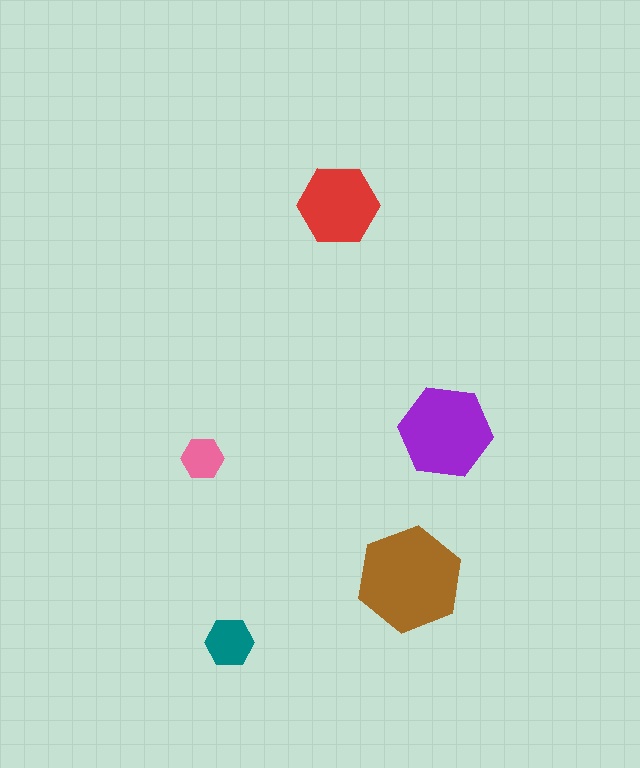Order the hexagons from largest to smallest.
the brown one, the purple one, the red one, the teal one, the pink one.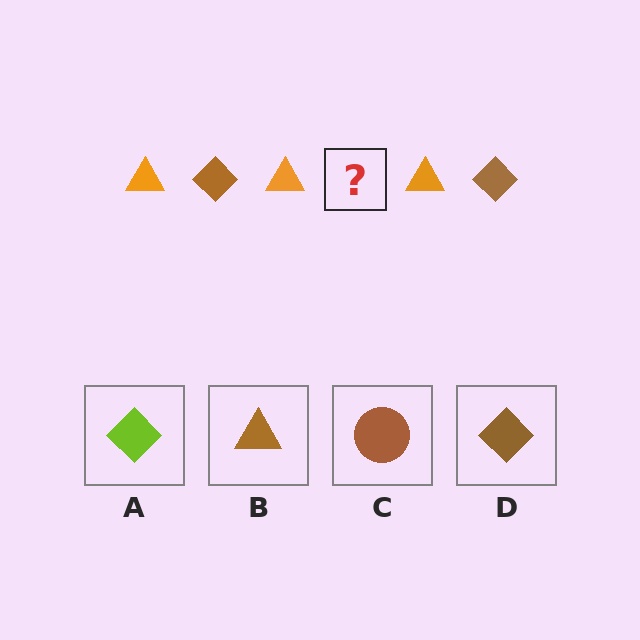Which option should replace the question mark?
Option D.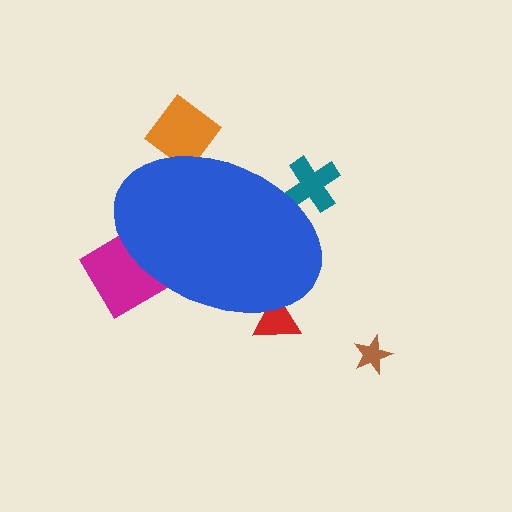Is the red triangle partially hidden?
Yes, the red triangle is partially hidden behind the blue ellipse.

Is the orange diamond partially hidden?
Yes, the orange diamond is partially hidden behind the blue ellipse.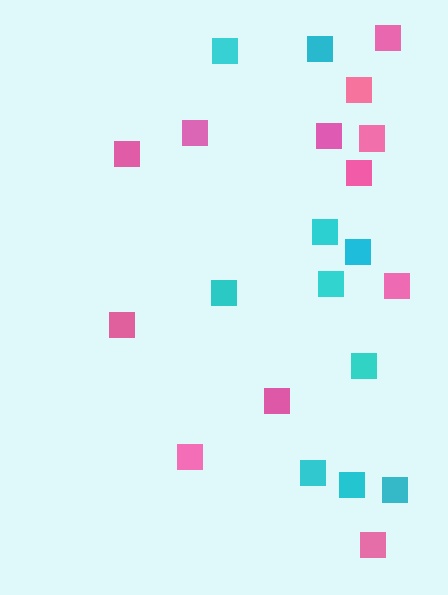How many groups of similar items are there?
There are 2 groups: one group of pink squares (12) and one group of cyan squares (10).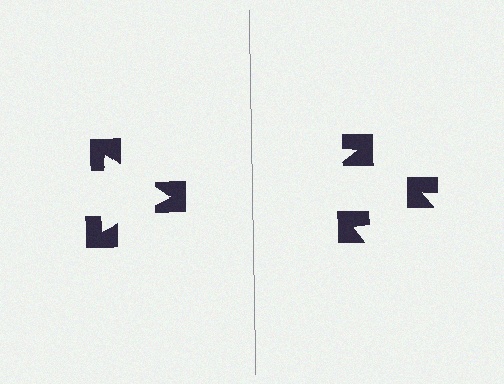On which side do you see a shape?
An illusory triangle appears on the left side. On the right side the wedge cuts are rotated, so no coherent shape forms.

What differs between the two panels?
The notched squares are positioned identically on both sides; only the wedge orientations differ. On the left they align to a triangle; on the right they are misaligned.